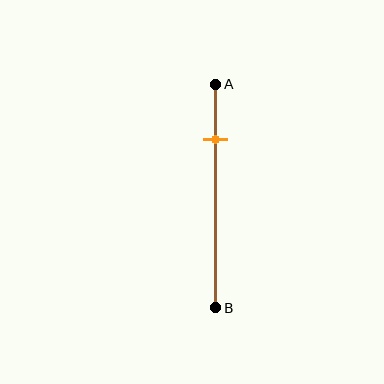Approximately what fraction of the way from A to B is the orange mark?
The orange mark is approximately 25% of the way from A to B.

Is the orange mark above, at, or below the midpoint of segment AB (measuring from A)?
The orange mark is above the midpoint of segment AB.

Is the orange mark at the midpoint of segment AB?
No, the mark is at about 25% from A, not at the 50% midpoint.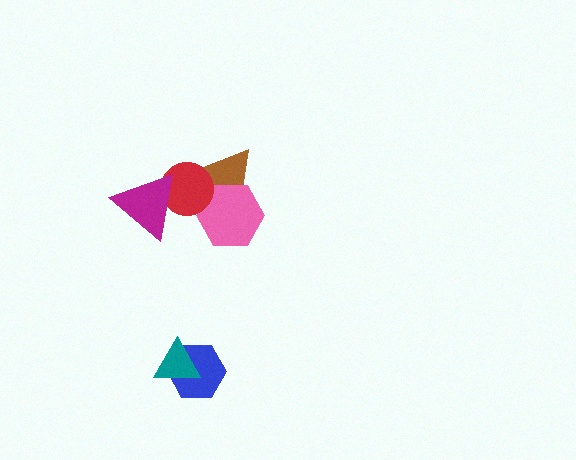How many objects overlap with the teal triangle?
1 object overlaps with the teal triangle.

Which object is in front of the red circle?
The magenta triangle is in front of the red circle.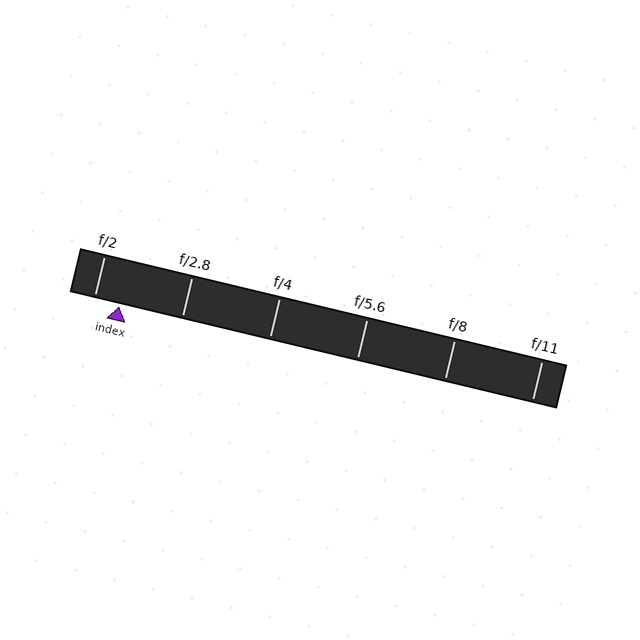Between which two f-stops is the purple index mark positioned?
The index mark is between f/2 and f/2.8.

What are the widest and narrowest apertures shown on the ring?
The widest aperture shown is f/2 and the narrowest is f/11.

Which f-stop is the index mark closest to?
The index mark is closest to f/2.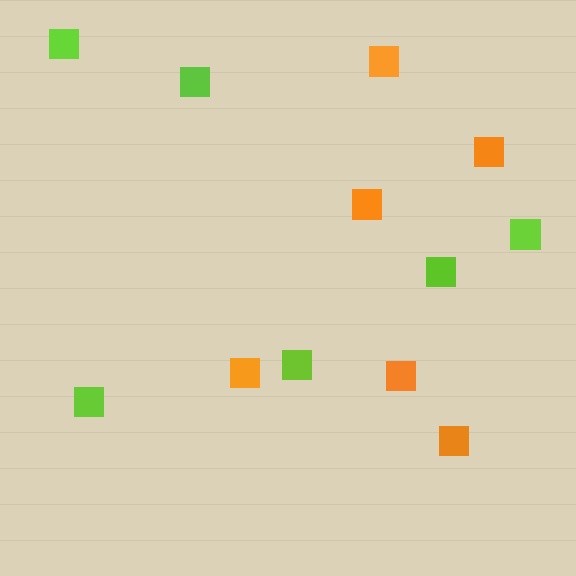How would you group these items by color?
There are 2 groups: one group of lime squares (6) and one group of orange squares (6).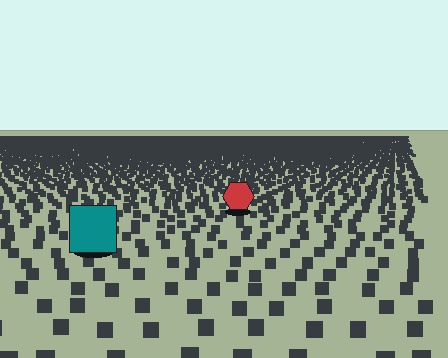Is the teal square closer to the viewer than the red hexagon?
Yes. The teal square is closer — you can tell from the texture gradient: the ground texture is coarser near it.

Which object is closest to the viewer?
The teal square is closest. The texture marks near it are larger and more spread out.